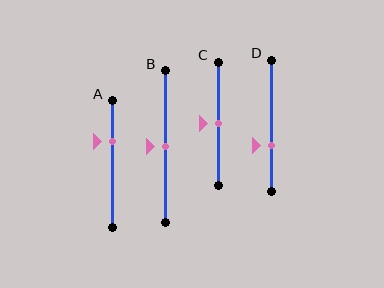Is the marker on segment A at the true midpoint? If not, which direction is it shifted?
No, the marker on segment A is shifted upward by about 18% of the segment length.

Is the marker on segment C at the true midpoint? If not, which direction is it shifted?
Yes, the marker on segment C is at the true midpoint.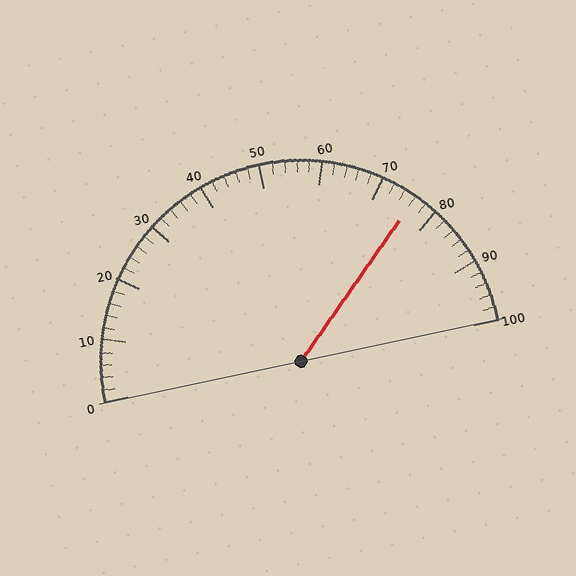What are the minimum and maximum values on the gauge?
The gauge ranges from 0 to 100.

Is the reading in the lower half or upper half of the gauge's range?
The reading is in the upper half of the range (0 to 100).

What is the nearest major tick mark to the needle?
The nearest major tick mark is 80.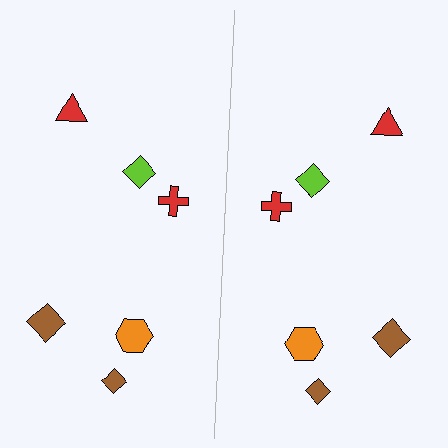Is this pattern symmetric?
Yes, this pattern has bilateral (reflection) symmetry.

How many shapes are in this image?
There are 12 shapes in this image.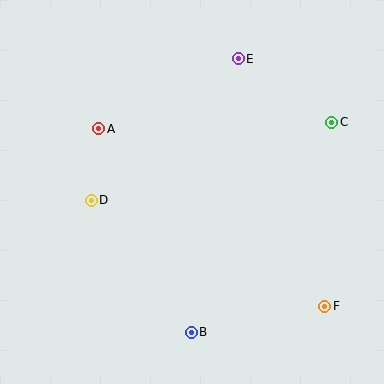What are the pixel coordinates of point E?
Point E is at (238, 59).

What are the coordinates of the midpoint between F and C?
The midpoint between F and C is at (328, 214).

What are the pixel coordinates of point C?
Point C is at (332, 122).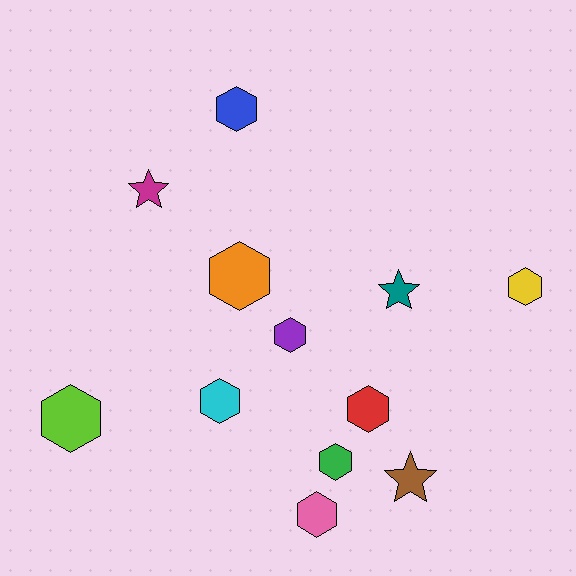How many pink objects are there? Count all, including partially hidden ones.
There is 1 pink object.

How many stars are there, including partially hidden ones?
There are 3 stars.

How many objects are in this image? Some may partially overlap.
There are 12 objects.